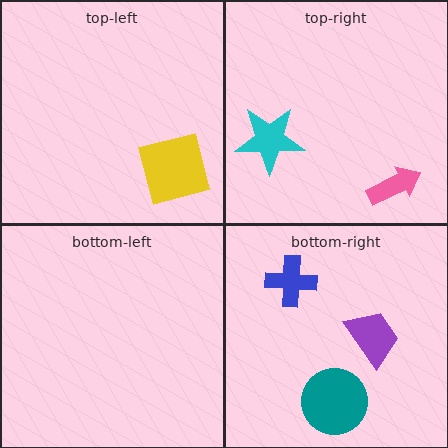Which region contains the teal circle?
The bottom-right region.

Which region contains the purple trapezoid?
The bottom-right region.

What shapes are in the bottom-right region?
The purple trapezoid, the blue cross, the teal circle.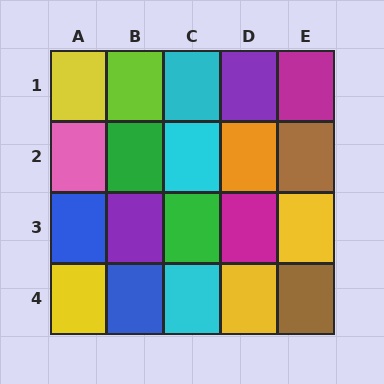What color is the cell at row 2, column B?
Green.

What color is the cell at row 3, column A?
Blue.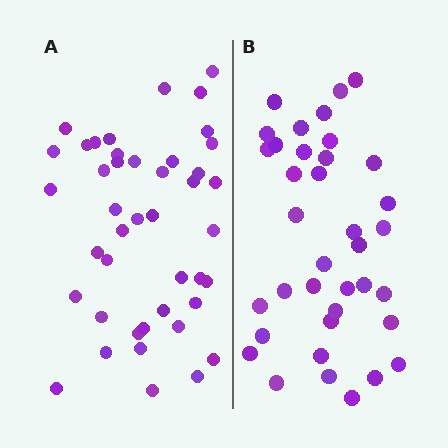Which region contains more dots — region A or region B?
Region A (the left region) has more dots.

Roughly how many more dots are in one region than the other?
Region A has about 6 more dots than region B.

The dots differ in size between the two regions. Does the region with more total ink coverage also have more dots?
No. Region B has more total ink coverage because its dots are larger, but region A actually contains more individual dots. Total area can be misleading — the number of items is what matters here.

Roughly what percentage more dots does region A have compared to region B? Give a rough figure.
About 15% more.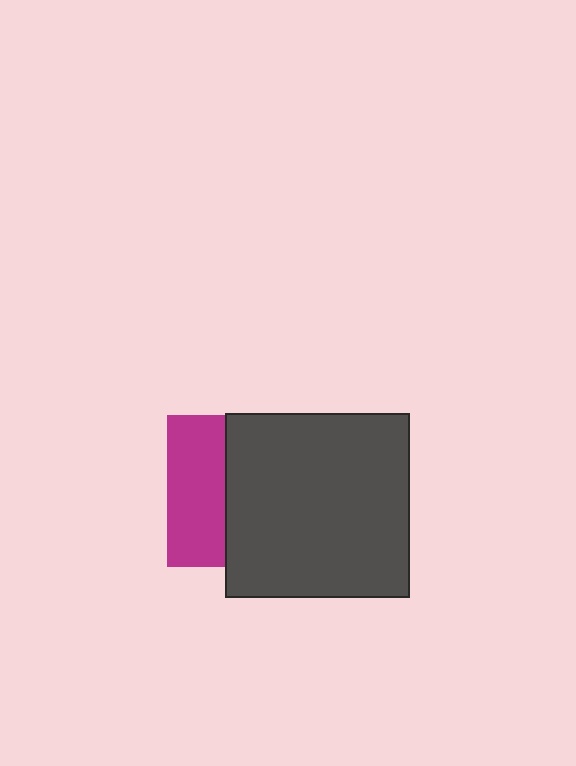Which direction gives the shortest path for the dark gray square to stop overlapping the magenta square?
Moving right gives the shortest separation.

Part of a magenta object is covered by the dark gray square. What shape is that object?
It is a square.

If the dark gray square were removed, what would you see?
You would see the complete magenta square.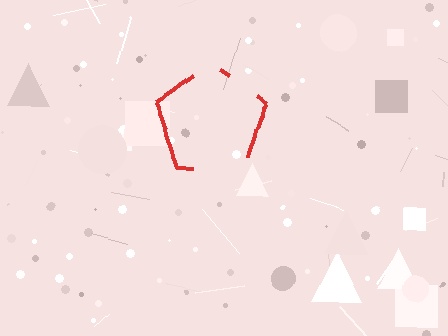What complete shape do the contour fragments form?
The contour fragments form a pentagon.